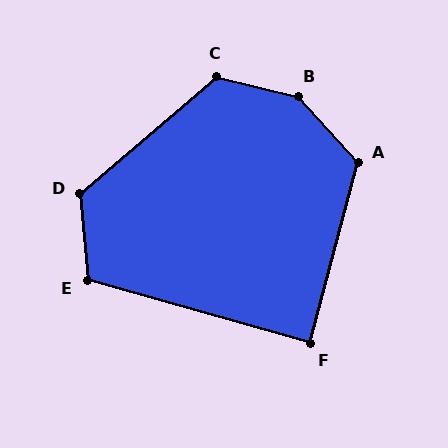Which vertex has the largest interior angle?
B, at approximately 146 degrees.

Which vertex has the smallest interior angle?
F, at approximately 89 degrees.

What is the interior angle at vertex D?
Approximately 125 degrees (obtuse).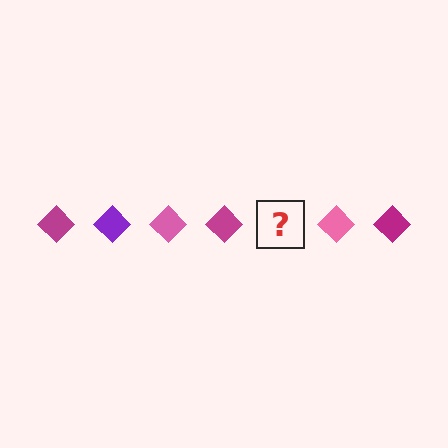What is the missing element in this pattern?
The missing element is a purple diamond.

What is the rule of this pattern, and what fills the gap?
The rule is that the pattern cycles through magenta, purple, pink diamonds. The gap should be filled with a purple diamond.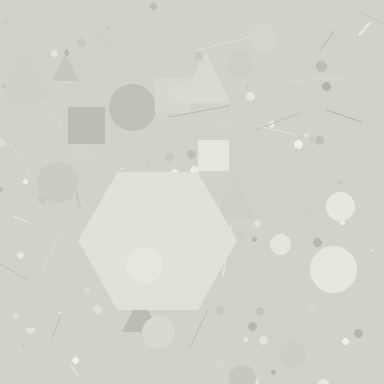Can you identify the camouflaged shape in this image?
The camouflaged shape is a hexagon.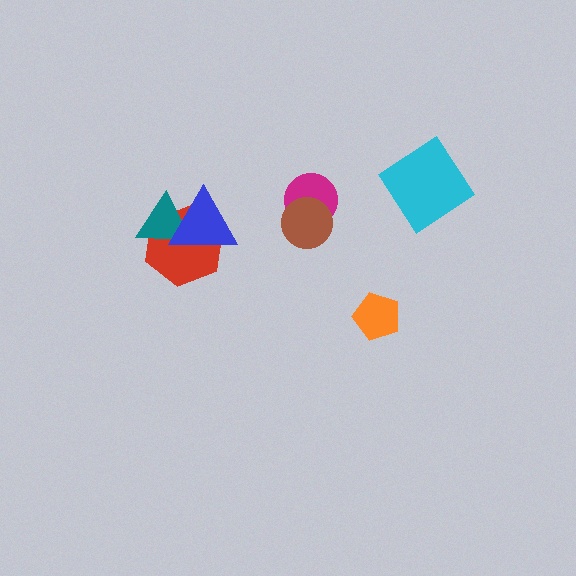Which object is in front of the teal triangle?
The blue triangle is in front of the teal triangle.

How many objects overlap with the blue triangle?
2 objects overlap with the blue triangle.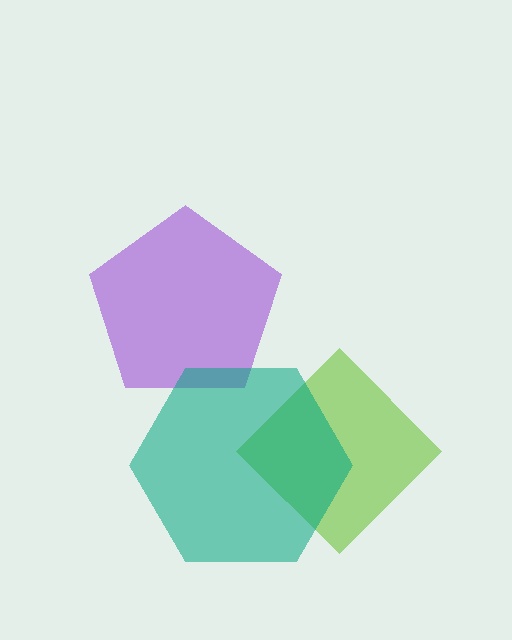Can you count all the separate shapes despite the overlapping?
Yes, there are 3 separate shapes.